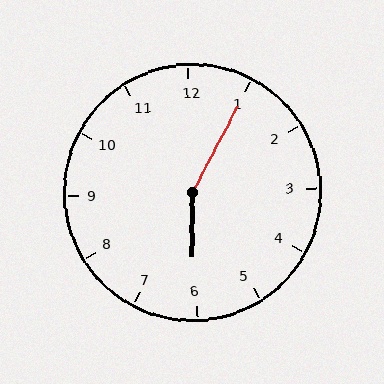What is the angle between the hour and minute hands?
Approximately 152 degrees.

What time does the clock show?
6:05.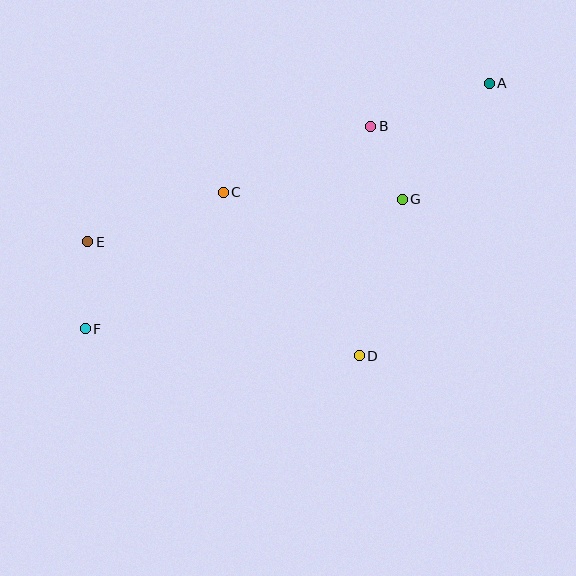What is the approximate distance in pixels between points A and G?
The distance between A and G is approximately 145 pixels.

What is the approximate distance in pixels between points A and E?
The distance between A and E is approximately 431 pixels.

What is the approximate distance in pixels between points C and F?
The distance between C and F is approximately 195 pixels.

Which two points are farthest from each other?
Points A and F are farthest from each other.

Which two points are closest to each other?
Points B and G are closest to each other.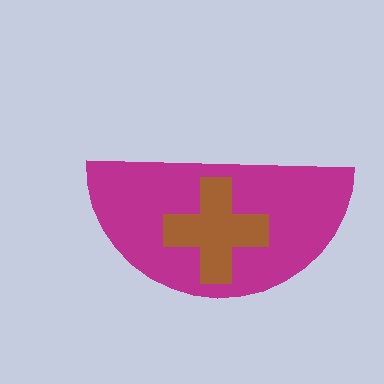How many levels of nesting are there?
2.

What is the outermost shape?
The magenta semicircle.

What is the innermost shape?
The brown cross.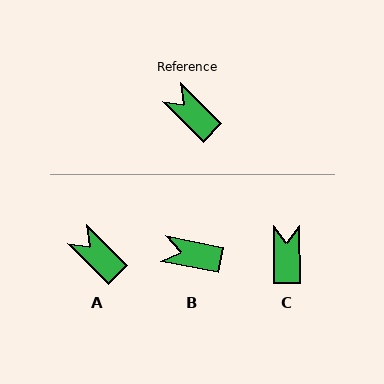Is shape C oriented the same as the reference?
No, it is off by about 44 degrees.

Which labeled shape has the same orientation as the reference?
A.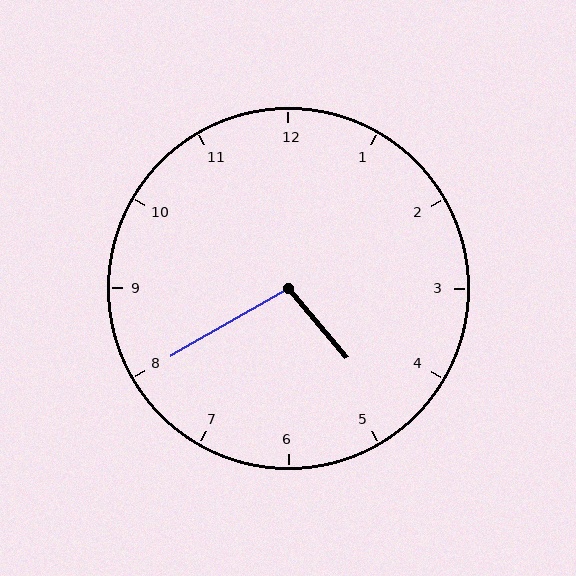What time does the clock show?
4:40.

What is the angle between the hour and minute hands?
Approximately 100 degrees.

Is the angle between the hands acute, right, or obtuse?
It is obtuse.